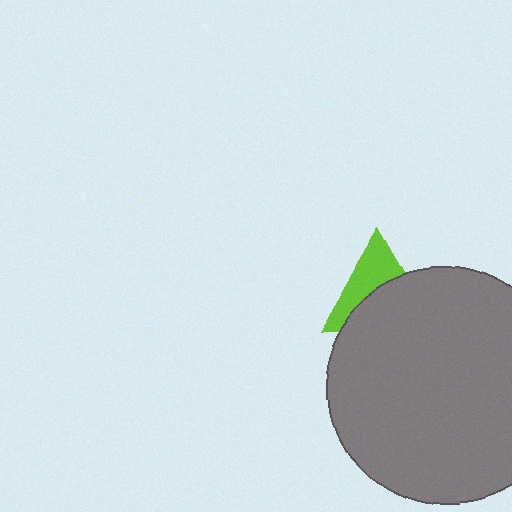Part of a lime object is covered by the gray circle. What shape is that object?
It is a triangle.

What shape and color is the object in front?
The object in front is a gray circle.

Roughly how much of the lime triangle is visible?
A small part of it is visible (roughly 45%).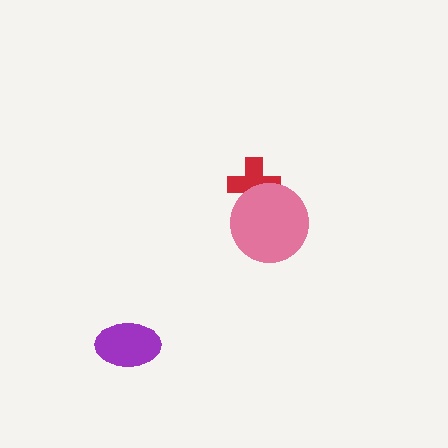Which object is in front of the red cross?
The pink circle is in front of the red cross.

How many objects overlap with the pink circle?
1 object overlaps with the pink circle.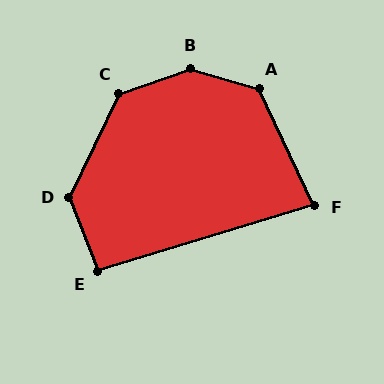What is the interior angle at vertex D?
Approximately 133 degrees (obtuse).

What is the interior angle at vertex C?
Approximately 134 degrees (obtuse).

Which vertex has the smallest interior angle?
F, at approximately 81 degrees.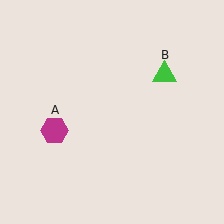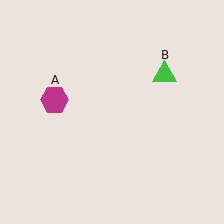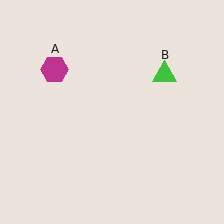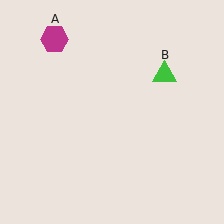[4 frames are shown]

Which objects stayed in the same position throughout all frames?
Green triangle (object B) remained stationary.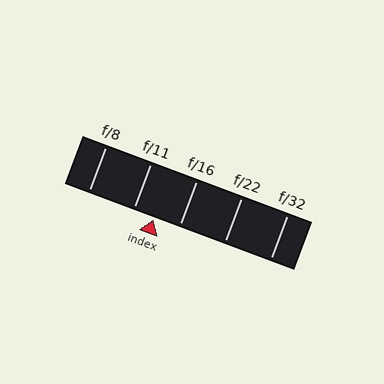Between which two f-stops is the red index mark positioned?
The index mark is between f/11 and f/16.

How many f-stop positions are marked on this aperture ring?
There are 5 f-stop positions marked.